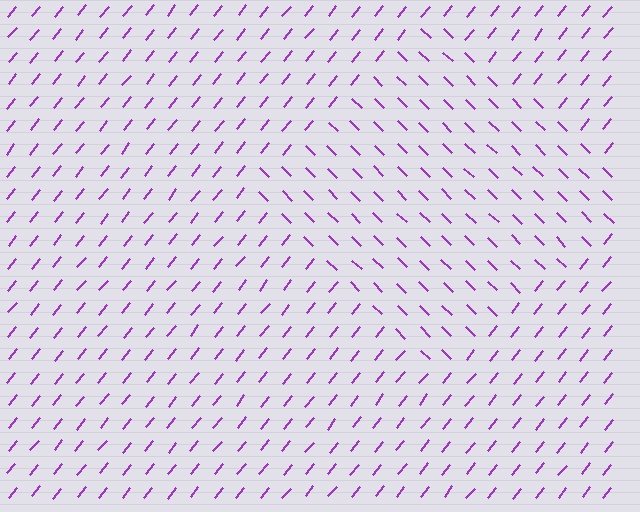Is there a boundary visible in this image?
Yes, there is a texture boundary formed by a change in line orientation.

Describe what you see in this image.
The image is filled with small purple line segments. A diamond region in the image has lines oriented differently from the surrounding lines, creating a visible texture boundary.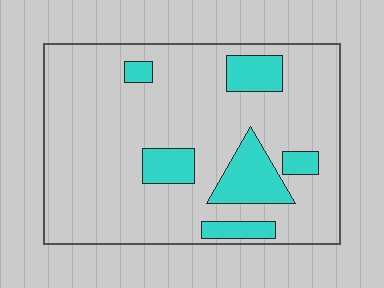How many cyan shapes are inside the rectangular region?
6.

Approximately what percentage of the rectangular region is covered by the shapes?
Approximately 15%.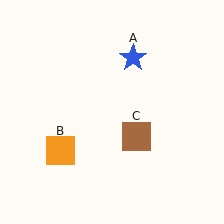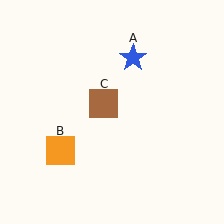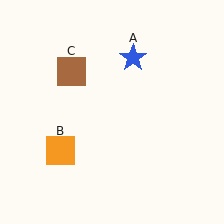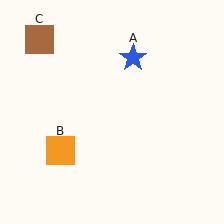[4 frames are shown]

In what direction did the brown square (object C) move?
The brown square (object C) moved up and to the left.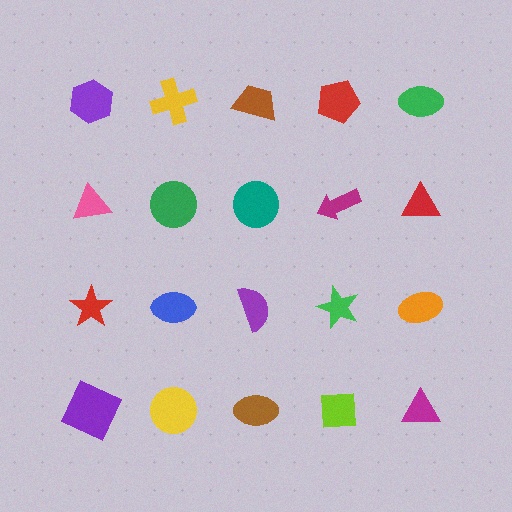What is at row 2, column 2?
A green circle.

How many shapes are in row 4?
5 shapes.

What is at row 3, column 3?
A purple semicircle.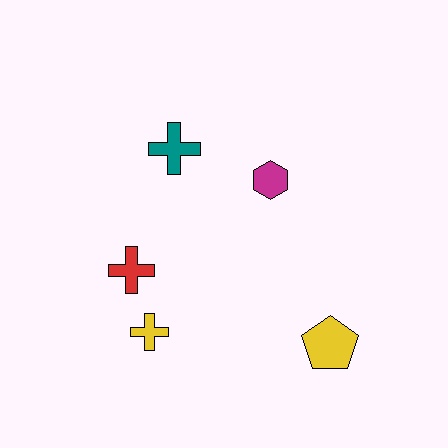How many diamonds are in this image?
There are no diamonds.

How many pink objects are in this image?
There are no pink objects.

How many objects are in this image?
There are 5 objects.